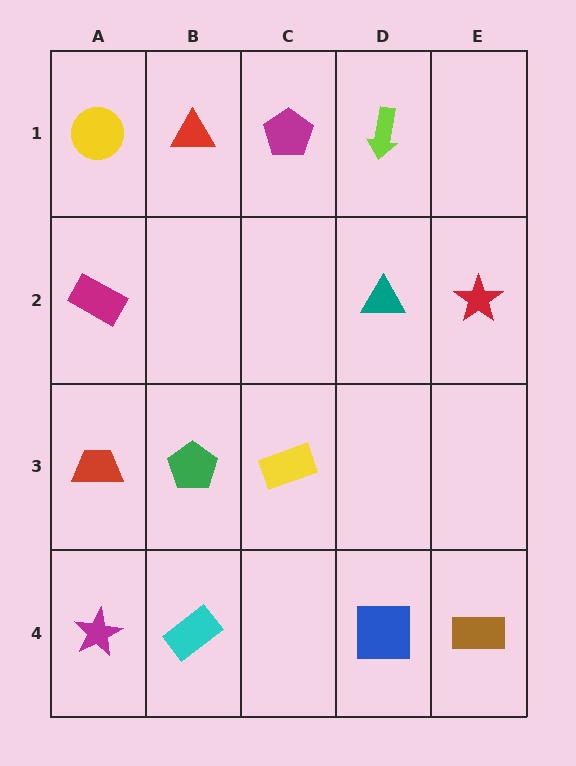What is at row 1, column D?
A lime arrow.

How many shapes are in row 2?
3 shapes.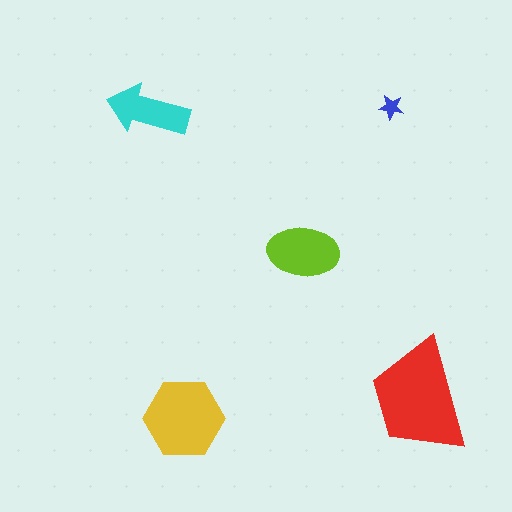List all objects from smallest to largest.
The blue star, the cyan arrow, the lime ellipse, the yellow hexagon, the red trapezoid.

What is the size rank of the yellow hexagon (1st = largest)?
2nd.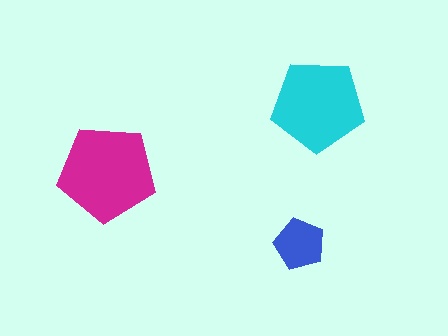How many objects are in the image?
There are 3 objects in the image.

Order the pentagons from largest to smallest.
the magenta one, the cyan one, the blue one.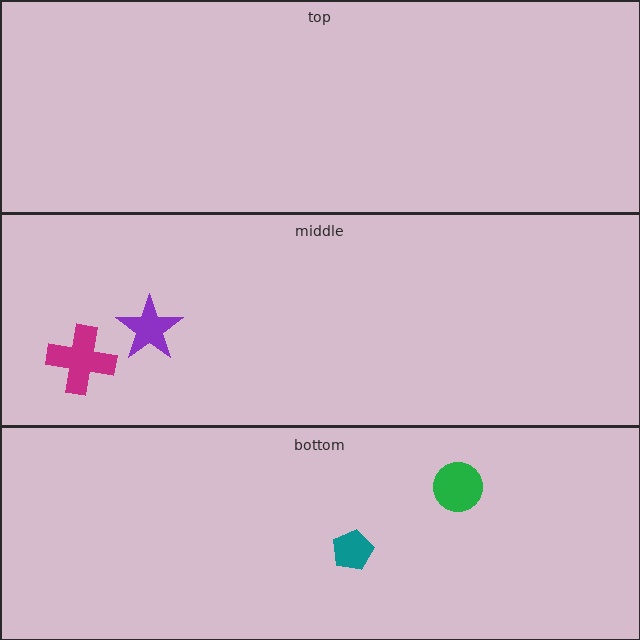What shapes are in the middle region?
The purple star, the magenta cross.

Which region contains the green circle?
The bottom region.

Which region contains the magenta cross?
The middle region.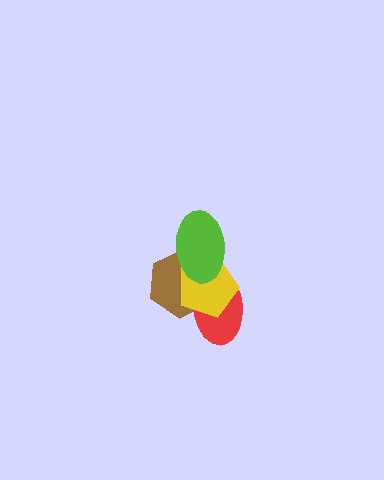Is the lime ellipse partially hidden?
No, no other shape covers it.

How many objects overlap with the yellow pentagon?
3 objects overlap with the yellow pentagon.